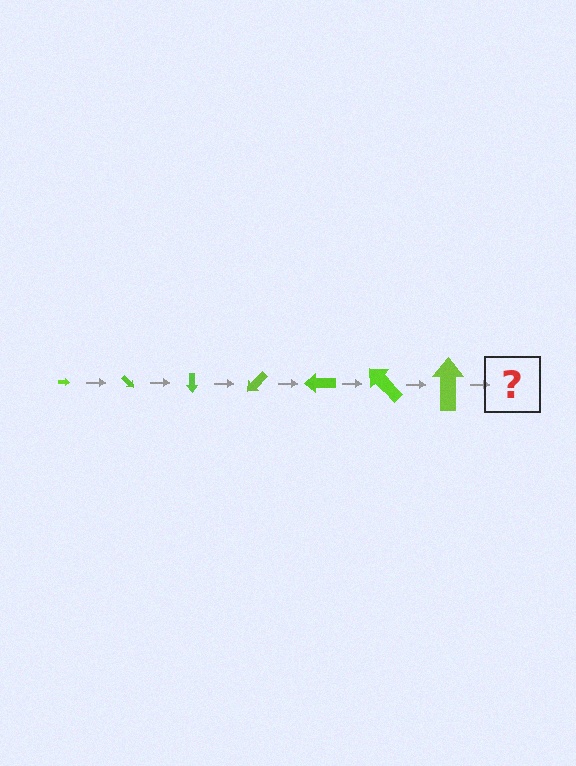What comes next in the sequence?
The next element should be an arrow, larger than the previous one and rotated 315 degrees from the start.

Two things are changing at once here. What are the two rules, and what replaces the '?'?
The two rules are that the arrow grows larger each step and it rotates 45 degrees each step. The '?' should be an arrow, larger than the previous one and rotated 315 degrees from the start.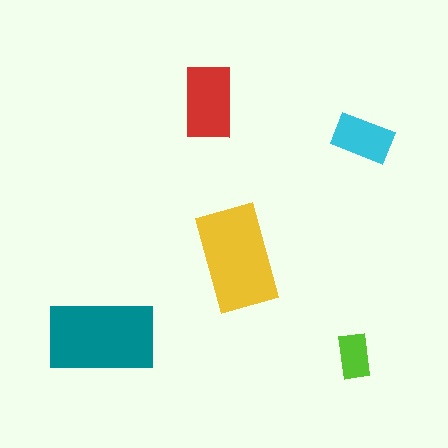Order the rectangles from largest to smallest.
the teal one, the yellow one, the red one, the cyan one, the lime one.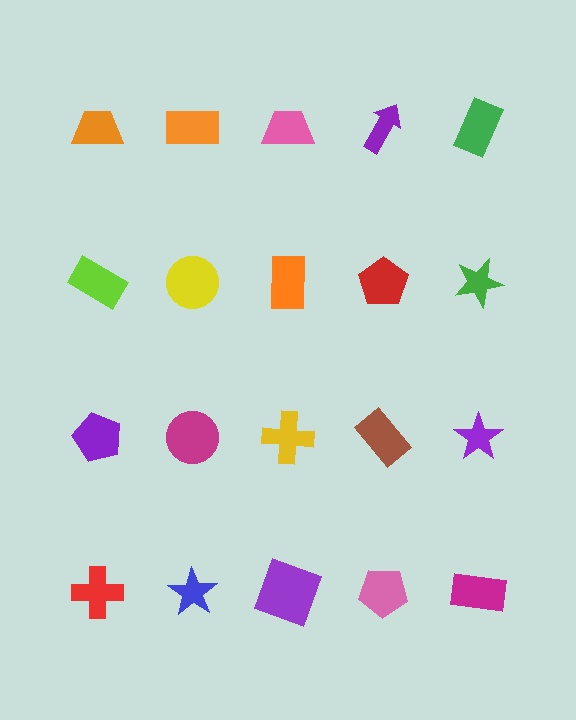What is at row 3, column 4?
A brown rectangle.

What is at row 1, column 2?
An orange rectangle.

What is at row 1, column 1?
An orange trapezoid.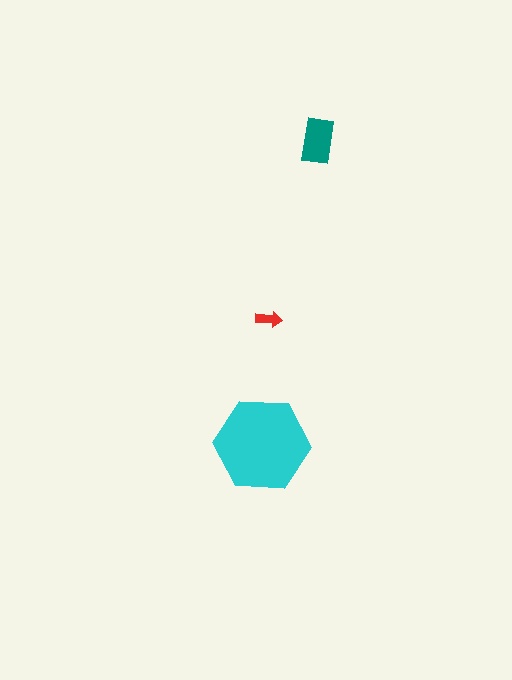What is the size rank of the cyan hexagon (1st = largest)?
1st.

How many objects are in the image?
There are 3 objects in the image.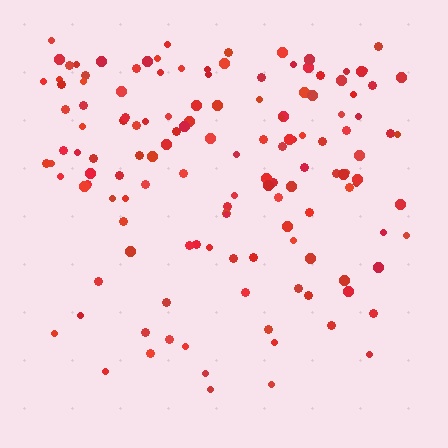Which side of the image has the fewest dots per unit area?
The bottom.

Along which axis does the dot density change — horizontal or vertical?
Vertical.